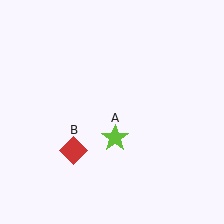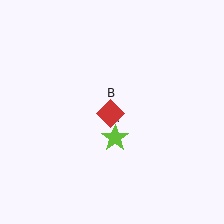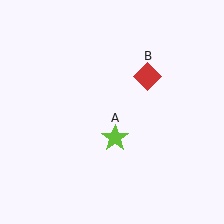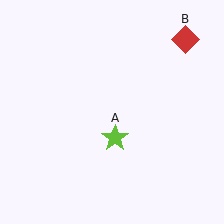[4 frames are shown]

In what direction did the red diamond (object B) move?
The red diamond (object B) moved up and to the right.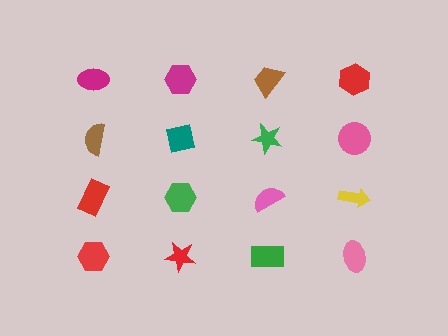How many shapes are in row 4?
4 shapes.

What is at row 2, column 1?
A brown semicircle.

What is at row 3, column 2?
A green hexagon.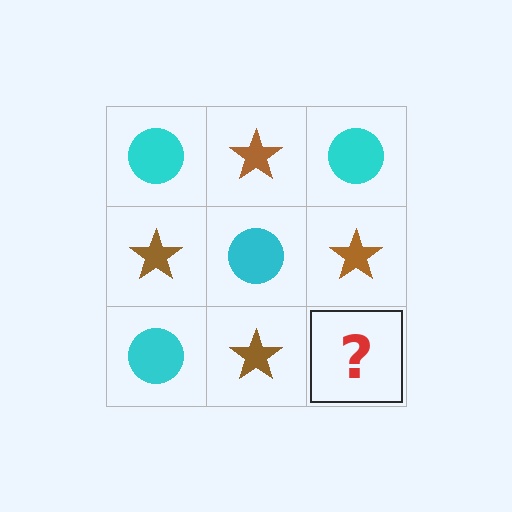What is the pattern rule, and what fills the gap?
The rule is that it alternates cyan circle and brown star in a checkerboard pattern. The gap should be filled with a cyan circle.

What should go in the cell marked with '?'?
The missing cell should contain a cyan circle.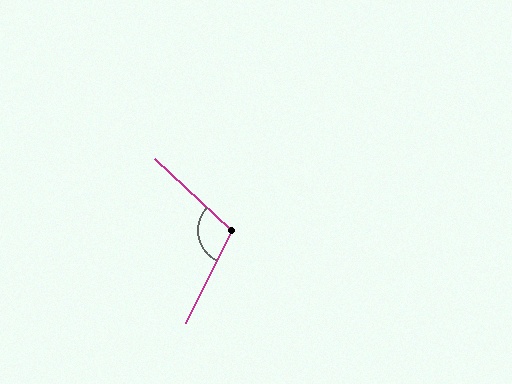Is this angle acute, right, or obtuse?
It is obtuse.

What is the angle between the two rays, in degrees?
Approximately 106 degrees.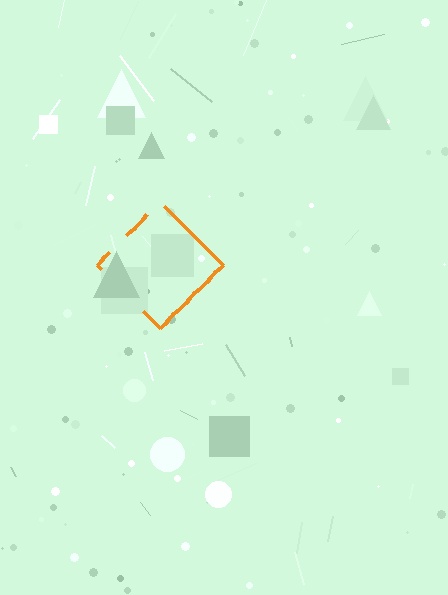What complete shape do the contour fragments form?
The contour fragments form a diamond.